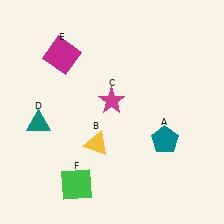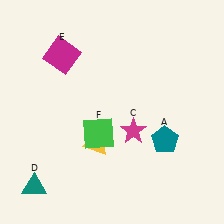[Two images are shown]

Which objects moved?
The objects that moved are: the magenta star (C), the teal triangle (D), the green square (F).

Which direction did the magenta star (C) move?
The magenta star (C) moved down.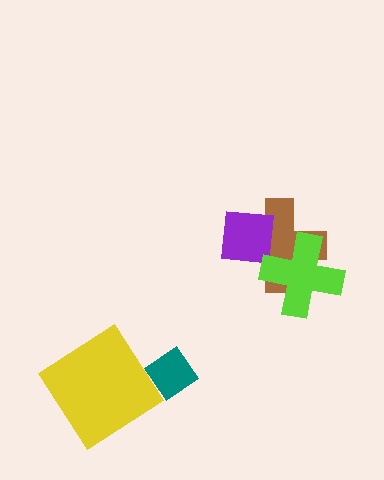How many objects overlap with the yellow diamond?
0 objects overlap with the yellow diamond.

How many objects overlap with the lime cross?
2 objects overlap with the lime cross.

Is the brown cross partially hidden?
Yes, it is partially covered by another shape.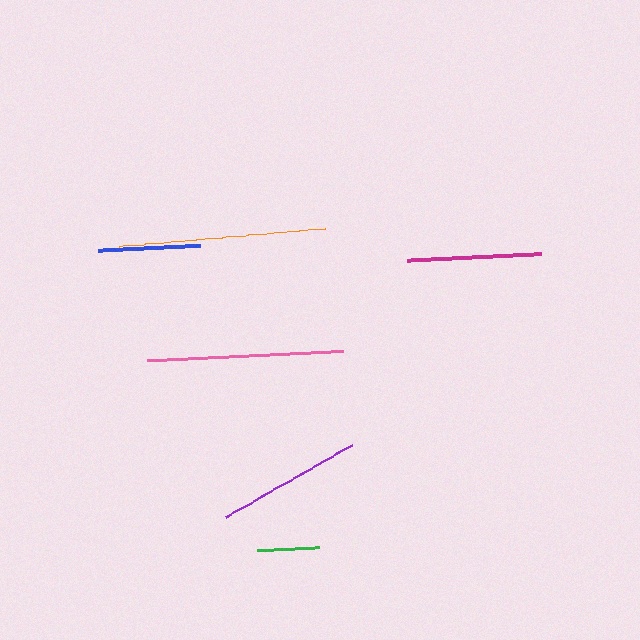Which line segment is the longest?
The orange line is the longest at approximately 206 pixels.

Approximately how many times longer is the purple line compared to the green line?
The purple line is approximately 2.3 times the length of the green line.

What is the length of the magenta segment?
The magenta segment is approximately 134 pixels long.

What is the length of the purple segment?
The purple segment is approximately 146 pixels long.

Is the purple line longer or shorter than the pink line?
The pink line is longer than the purple line.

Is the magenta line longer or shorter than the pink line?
The pink line is longer than the magenta line.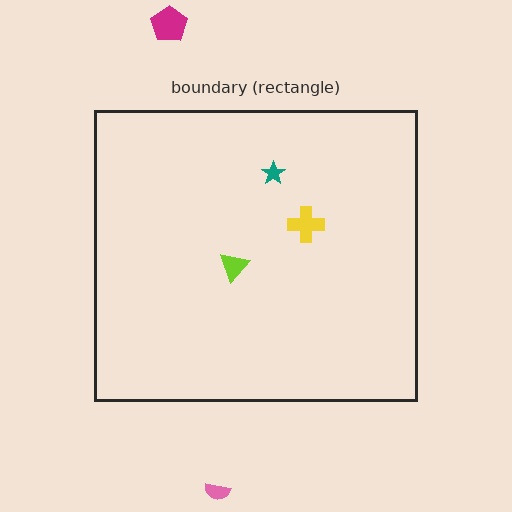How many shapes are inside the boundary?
3 inside, 2 outside.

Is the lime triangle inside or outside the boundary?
Inside.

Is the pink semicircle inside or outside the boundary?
Outside.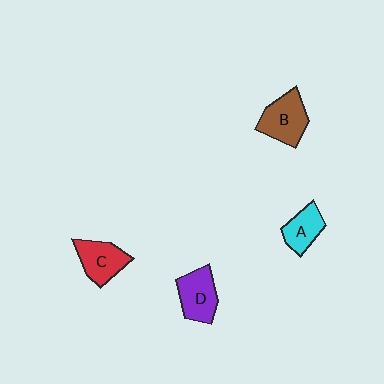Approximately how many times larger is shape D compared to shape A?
Approximately 1.3 times.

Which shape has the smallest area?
Shape A (cyan).